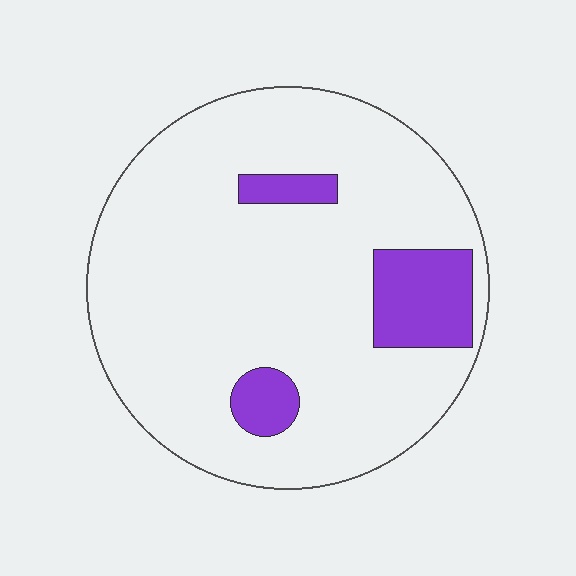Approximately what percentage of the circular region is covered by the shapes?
Approximately 15%.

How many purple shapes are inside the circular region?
3.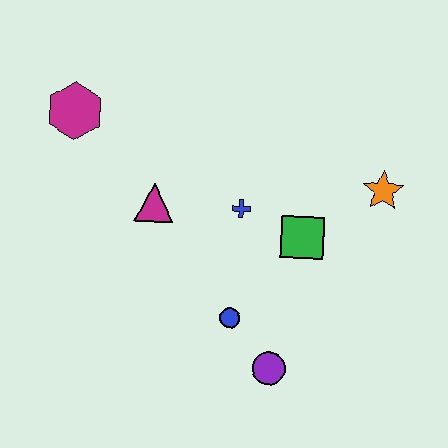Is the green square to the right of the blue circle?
Yes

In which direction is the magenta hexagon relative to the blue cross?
The magenta hexagon is to the left of the blue cross.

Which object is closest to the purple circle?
The blue circle is closest to the purple circle.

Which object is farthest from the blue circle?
The magenta hexagon is farthest from the blue circle.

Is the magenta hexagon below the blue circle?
No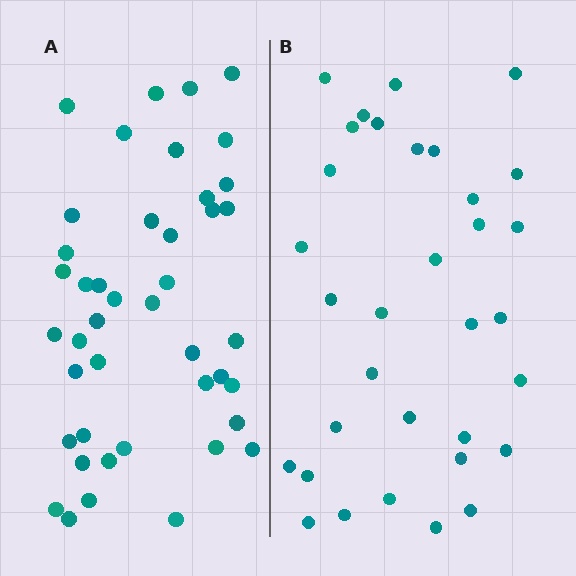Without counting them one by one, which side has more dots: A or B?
Region A (the left region) has more dots.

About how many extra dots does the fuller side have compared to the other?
Region A has roughly 10 or so more dots than region B.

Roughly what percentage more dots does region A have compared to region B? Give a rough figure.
About 30% more.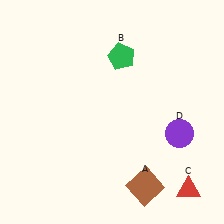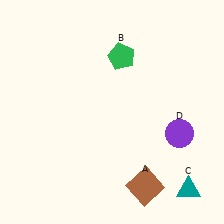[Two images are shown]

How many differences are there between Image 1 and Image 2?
There is 1 difference between the two images.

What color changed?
The triangle (C) changed from red in Image 1 to teal in Image 2.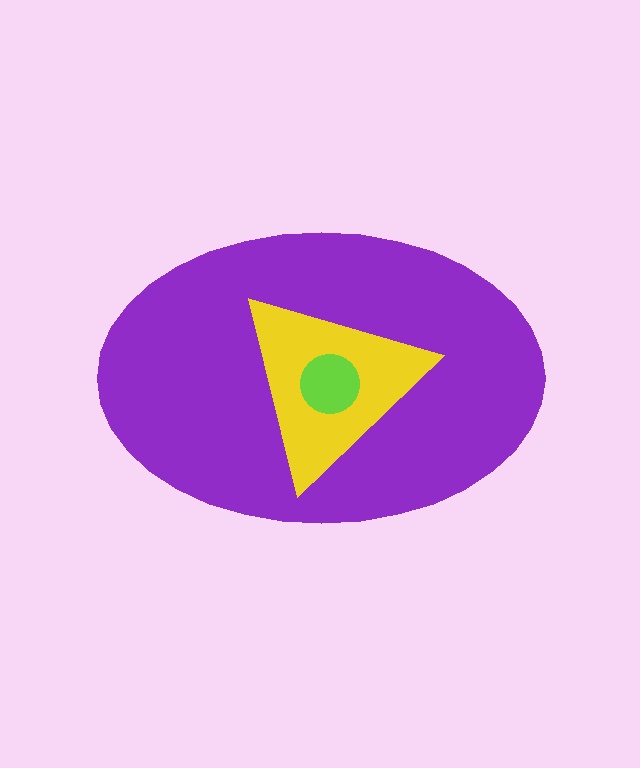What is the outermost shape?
The purple ellipse.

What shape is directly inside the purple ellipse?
The yellow triangle.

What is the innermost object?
The lime circle.